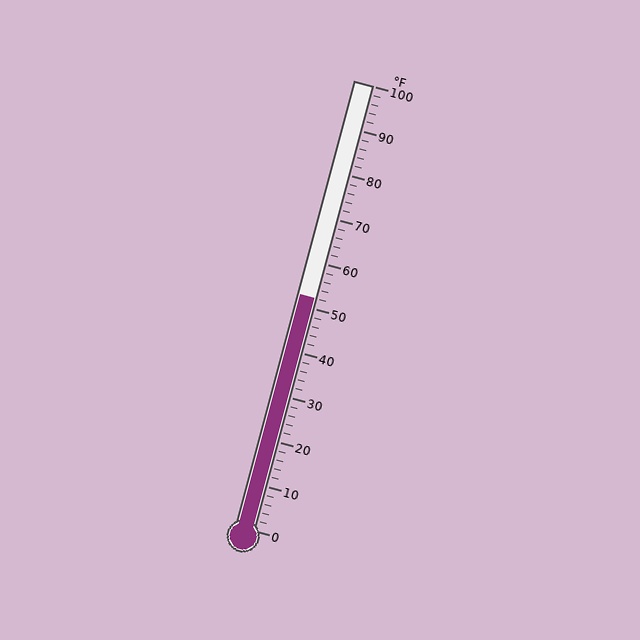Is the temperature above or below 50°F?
The temperature is above 50°F.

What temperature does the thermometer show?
The thermometer shows approximately 52°F.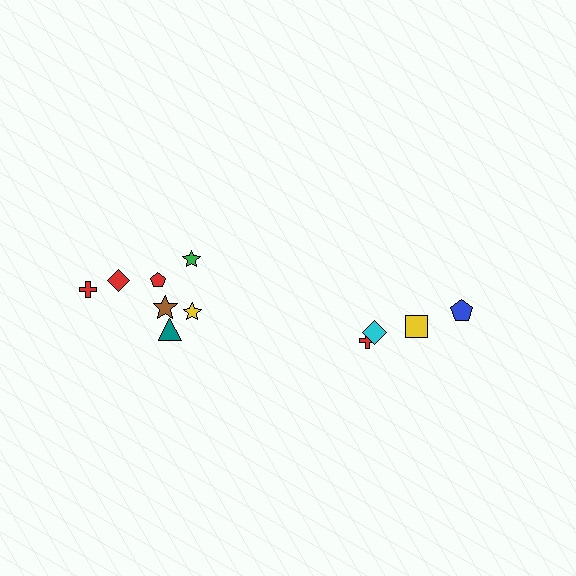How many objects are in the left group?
There are 7 objects.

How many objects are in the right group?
There are 4 objects.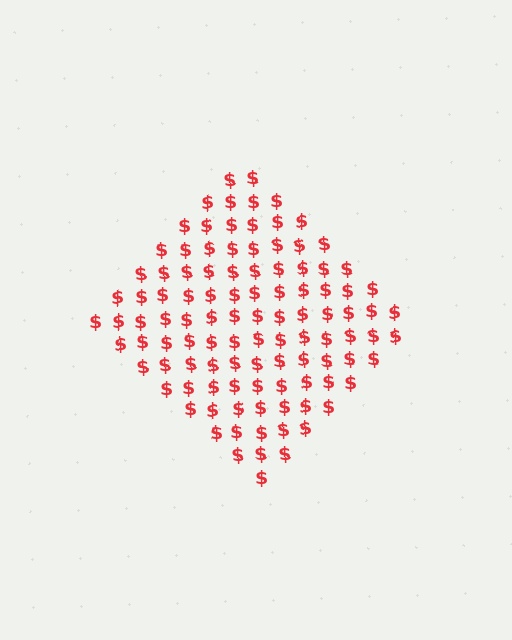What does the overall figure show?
The overall figure shows a diamond.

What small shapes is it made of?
It is made of small dollar signs.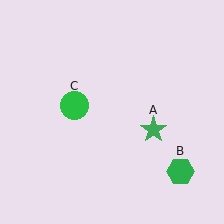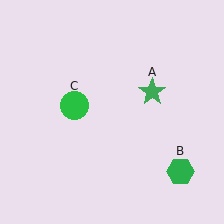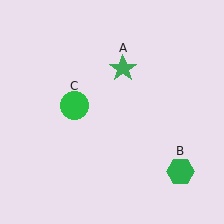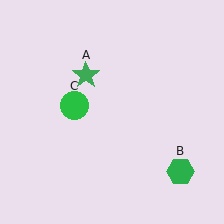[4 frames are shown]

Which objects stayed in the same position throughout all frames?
Green hexagon (object B) and green circle (object C) remained stationary.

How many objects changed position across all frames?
1 object changed position: green star (object A).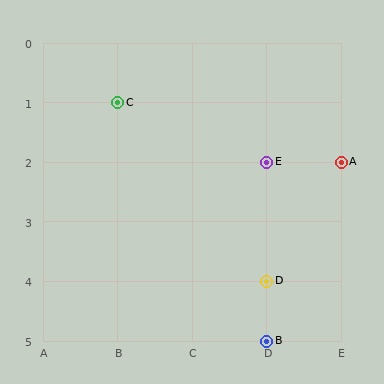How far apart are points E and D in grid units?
Points E and D are 2 rows apart.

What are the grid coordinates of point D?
Point D is at grid coordinates (D, 4).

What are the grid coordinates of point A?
Point A is at grid coordinates (E, 2).